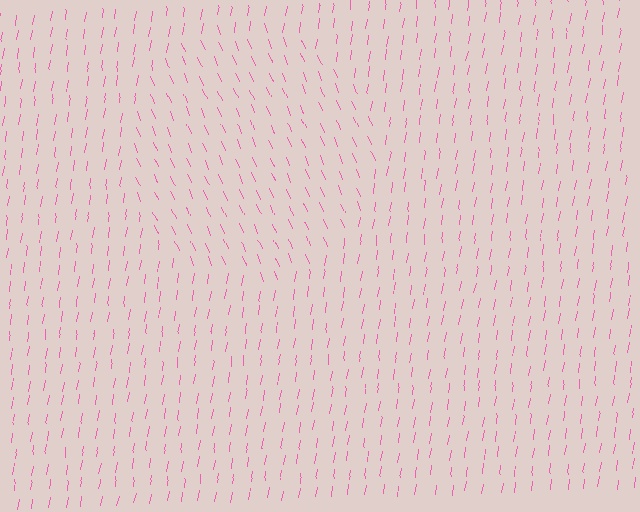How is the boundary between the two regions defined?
The boundary is defined purely by a change in line orientation (approximately 32 degrees difference). All lines are the same color and thickness.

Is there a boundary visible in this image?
Yes, there is a texture boundary formed by a change in line orientation.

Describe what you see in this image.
The image is filled with small pink line segments. A circle region in the image has lines oriented differently from the surrounding lines, creating a visible texture boundary.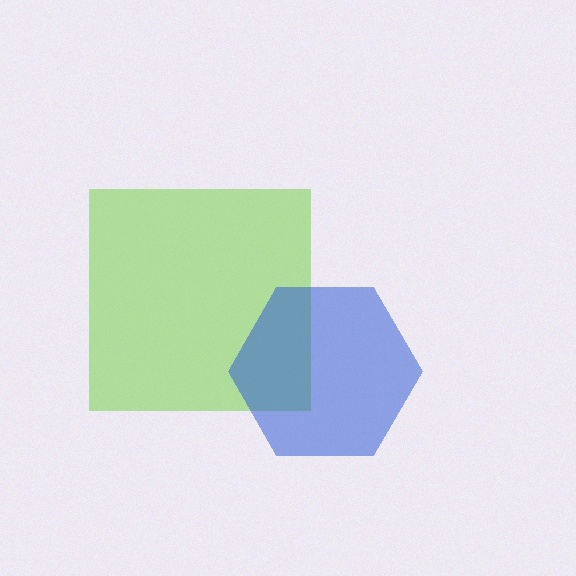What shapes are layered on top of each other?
The layered shapes are: a lime square, a blue hexagon.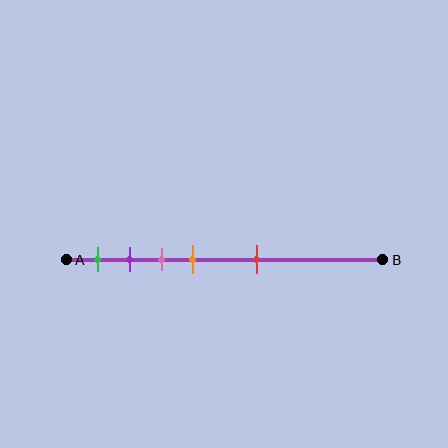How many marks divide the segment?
There are 5 marks dividing the segment.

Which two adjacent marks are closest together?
The purple and pink marks are the closest adjacent pair.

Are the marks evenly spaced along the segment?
No, the marks are not evenly spaced.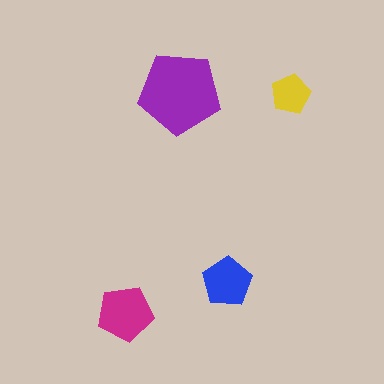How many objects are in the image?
There are 4 objects in the image.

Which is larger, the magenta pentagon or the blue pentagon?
The magenta one.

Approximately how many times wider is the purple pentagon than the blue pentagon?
About 1.5 times wider.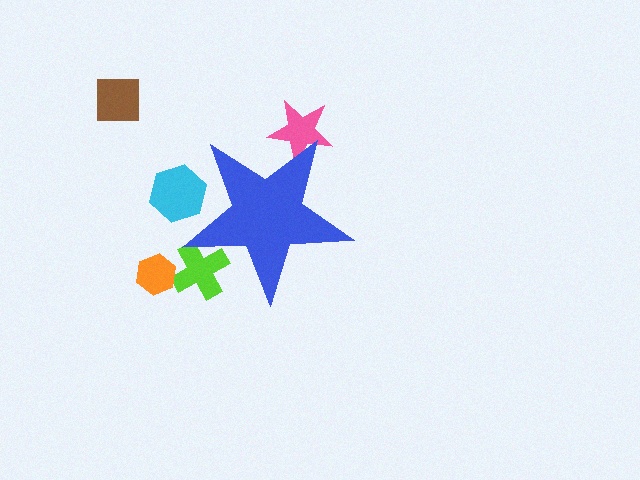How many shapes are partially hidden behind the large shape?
3 shapes are partially hidden.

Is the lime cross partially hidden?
Yes, the lime cross is partially hidden behind the blue star.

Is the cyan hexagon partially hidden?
Yes, the cyan hexagon is partially hidden behind the blue star.